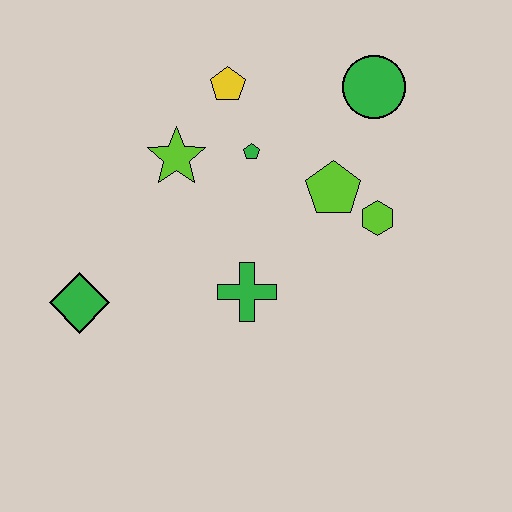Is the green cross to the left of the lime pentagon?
Yes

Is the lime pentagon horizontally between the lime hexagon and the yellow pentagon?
Yes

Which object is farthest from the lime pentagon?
The green diamond is farthest from the lime pentagon.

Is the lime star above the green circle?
No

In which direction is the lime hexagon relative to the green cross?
The lime hexagon is to the right of the green cross.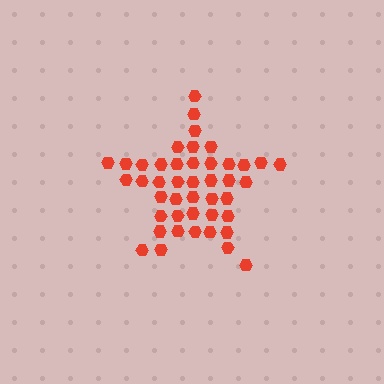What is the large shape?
The large shape is a star.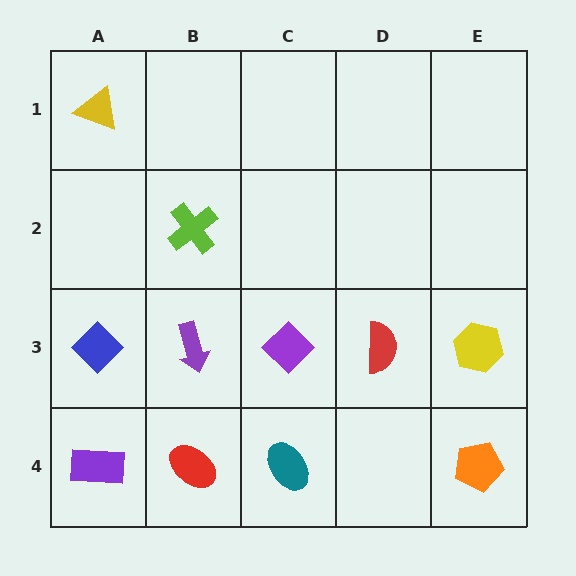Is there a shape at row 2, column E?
No, that cell is empty.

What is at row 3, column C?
A purple diamond.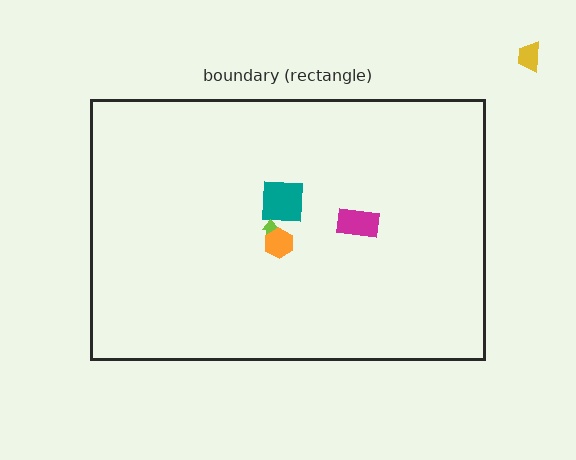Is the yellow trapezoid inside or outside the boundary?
Outside.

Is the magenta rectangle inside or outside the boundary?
Inside.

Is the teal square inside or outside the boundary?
Inside.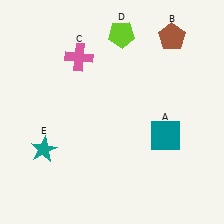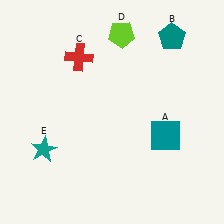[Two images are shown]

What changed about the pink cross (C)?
In Image 1, C is pink. In Image 2, it changed to red.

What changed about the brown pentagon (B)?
In Image 1, B is brown. In Image 2, it changed to teal.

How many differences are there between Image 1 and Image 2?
There are 2 differences between the two images.